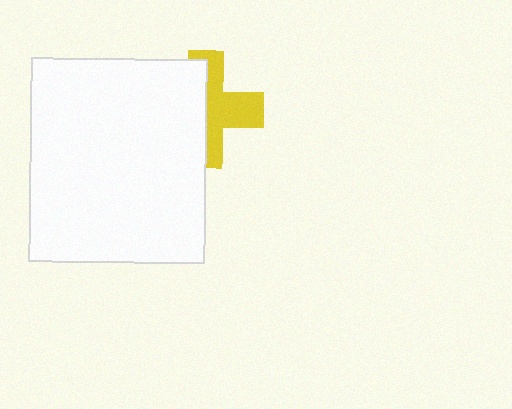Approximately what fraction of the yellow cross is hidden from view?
Roughly 51% of the yellow cross is hidden behind the white rectangle.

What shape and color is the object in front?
The object in front is a white rectangle.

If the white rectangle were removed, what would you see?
You would see the complete yellow cross.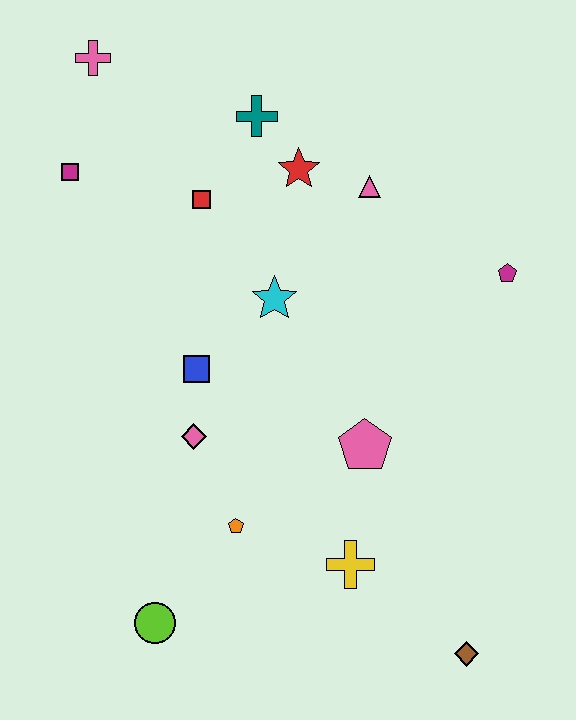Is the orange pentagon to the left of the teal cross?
Yes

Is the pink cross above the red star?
Yes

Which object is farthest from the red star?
The brown diamond is farthest from the red star.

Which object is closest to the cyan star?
The blue square is closest to the cyan star.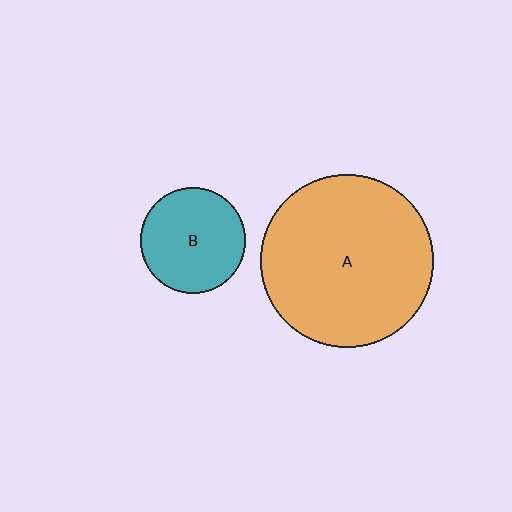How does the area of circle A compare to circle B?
Approximately 2.7 times.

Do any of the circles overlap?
No, none of the circles overlap.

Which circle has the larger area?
Circle A (orange).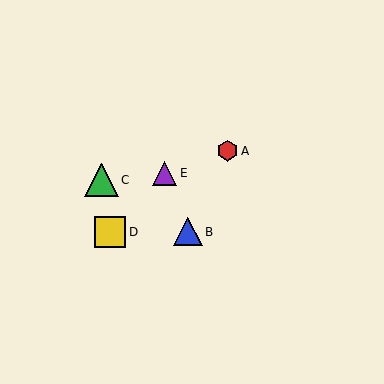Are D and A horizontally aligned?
No, D is at y≈232 and A is at y≈151.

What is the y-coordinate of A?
Object A is at y≈151.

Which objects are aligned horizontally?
Objects B, D are aligned horizontally.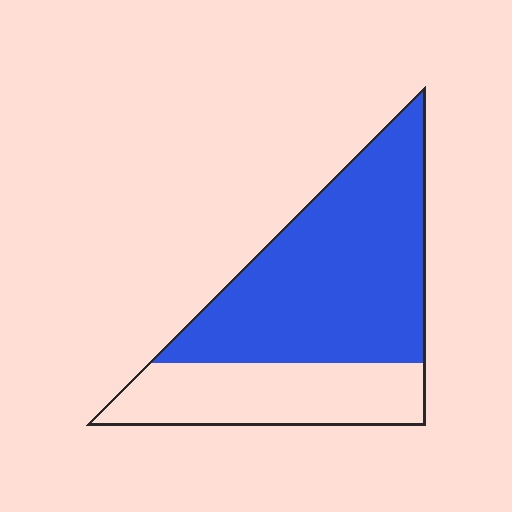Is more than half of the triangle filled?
Yes.